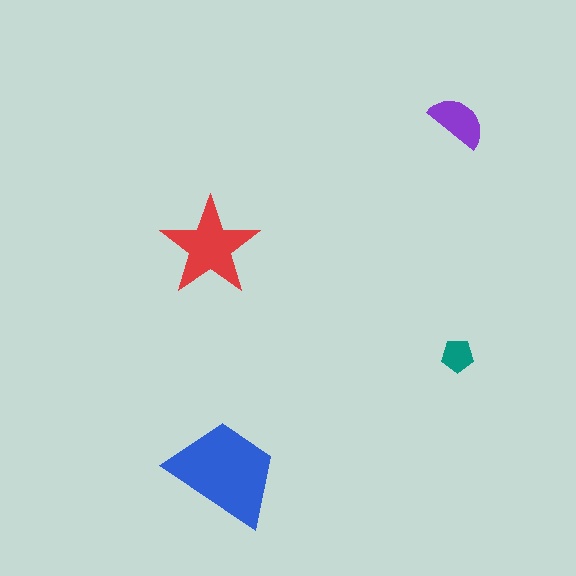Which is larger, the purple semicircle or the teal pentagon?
The purple semicircle.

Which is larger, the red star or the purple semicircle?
The red star.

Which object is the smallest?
The teal pentagon.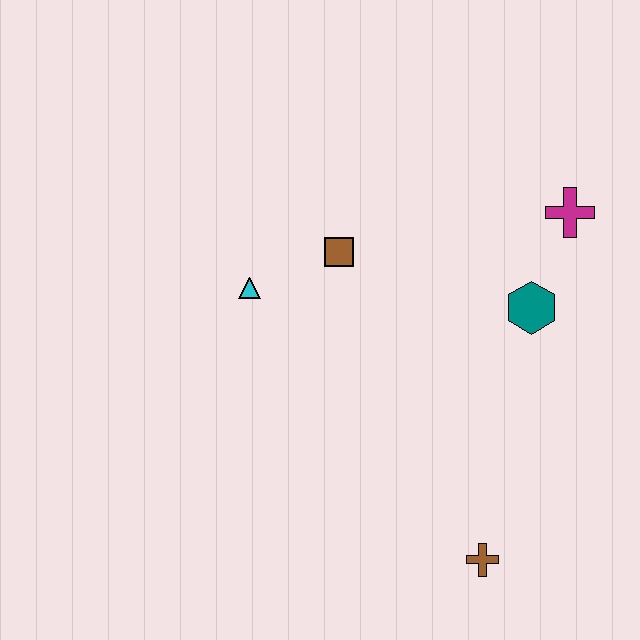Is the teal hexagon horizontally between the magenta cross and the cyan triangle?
Yes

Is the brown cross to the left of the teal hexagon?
Yes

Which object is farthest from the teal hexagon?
The cyan triangle is farthest from the teal hexagon.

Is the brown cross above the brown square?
No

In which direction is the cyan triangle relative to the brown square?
The cyan triangle is to the left of the brown square.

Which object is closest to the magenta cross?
The teal hexagon is closest to the magenta cross.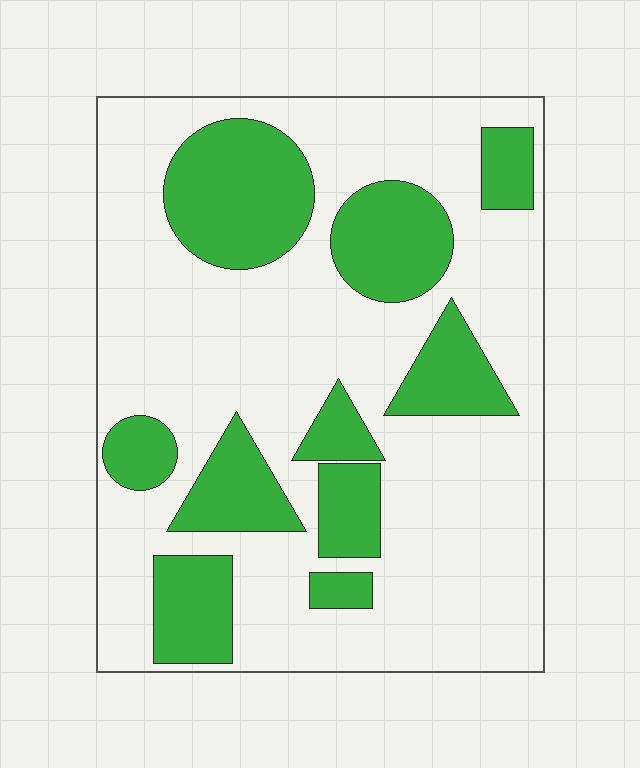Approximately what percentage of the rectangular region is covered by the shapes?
Approximately 30%.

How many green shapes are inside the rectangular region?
10.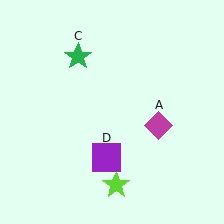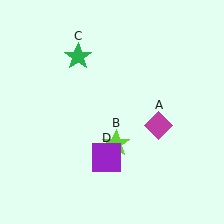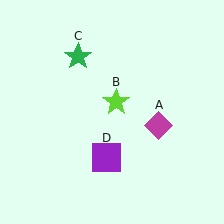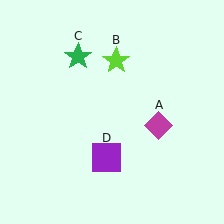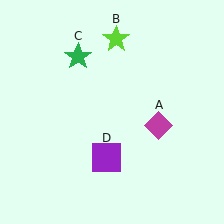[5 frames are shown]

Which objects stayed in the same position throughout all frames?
Magenta diamond (object A) and green star (object C) and purple square (object D) remained stationary.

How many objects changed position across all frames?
1 object changed position: lime star (object B).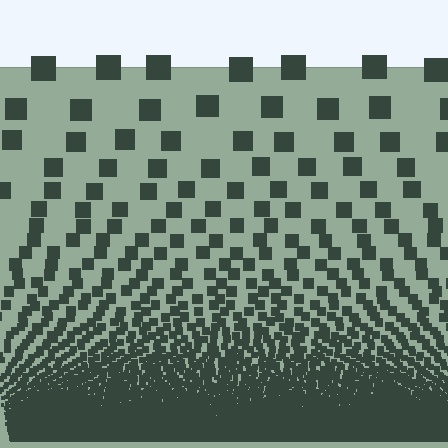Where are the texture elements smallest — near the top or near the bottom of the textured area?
Near the bottom.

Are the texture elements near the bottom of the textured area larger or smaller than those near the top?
Smaller. The gradient is inverted — elements near the bottom are smaller and denser.